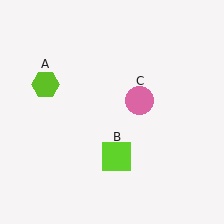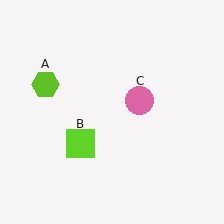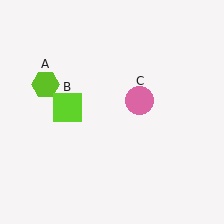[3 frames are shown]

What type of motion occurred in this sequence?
The lime square (object B) rotated clockwise around the center of the scene.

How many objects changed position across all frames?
1 object changed position: lime square (object B).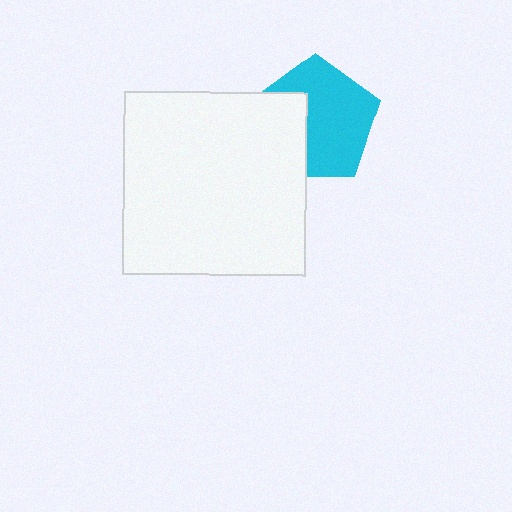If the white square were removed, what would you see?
You would see the complete cyan pentagon.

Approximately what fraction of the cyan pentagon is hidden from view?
Roughly 34% of the cyan pentagon is hidden behind the white square.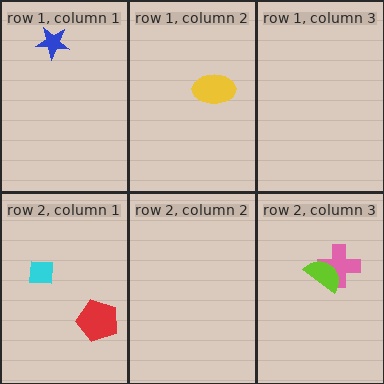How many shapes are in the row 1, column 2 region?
1.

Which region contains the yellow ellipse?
The row 1, column 2 region.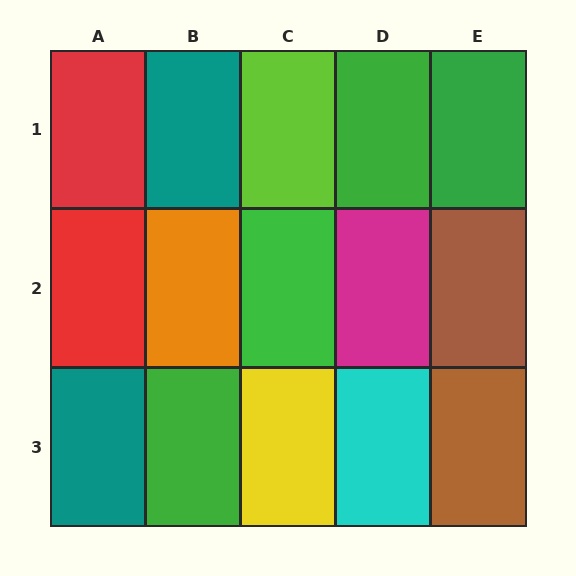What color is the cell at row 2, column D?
Magenta.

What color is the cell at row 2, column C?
Green.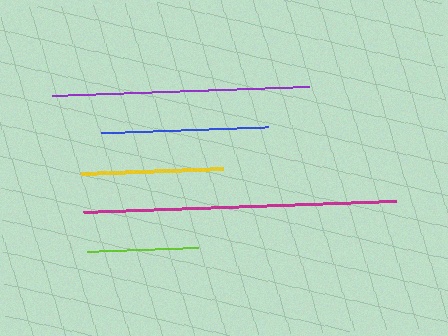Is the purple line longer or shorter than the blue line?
The purple line is longer than the blue line.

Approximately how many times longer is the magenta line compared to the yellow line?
The magenta line is approximately 2.2 times the length of the yellow line.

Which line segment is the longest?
The magenta line is the longest at approximately 314 pixels.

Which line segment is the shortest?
The lime line is the shortest at approximately 111 pixels.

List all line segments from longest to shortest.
From longest to shortest: magenta, purple, blue, yellow, lime.